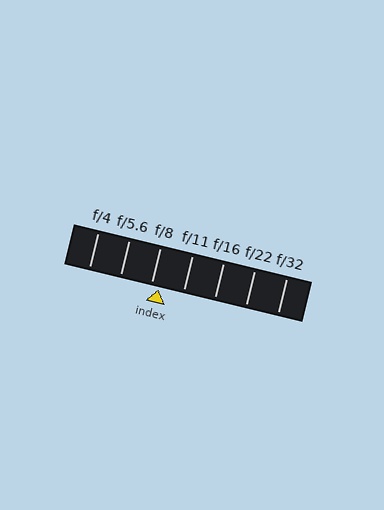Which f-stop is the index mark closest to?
The index mark is closest to f/8.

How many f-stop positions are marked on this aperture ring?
There are 7 f-stop positions marked.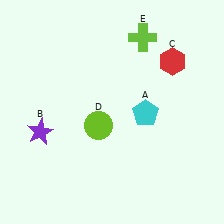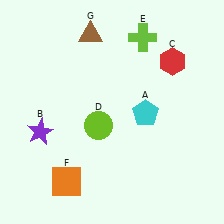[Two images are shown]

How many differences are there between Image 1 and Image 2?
There are 2 differences between the two images.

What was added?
An orange square (F), a brown triangle (G) were added in Image 2.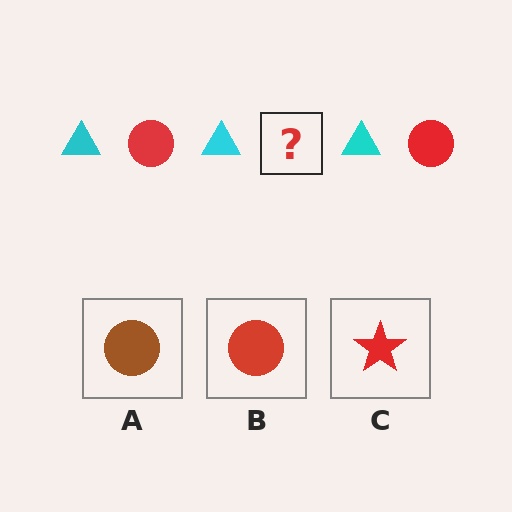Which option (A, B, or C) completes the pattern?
B.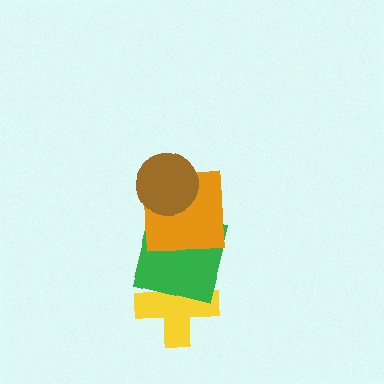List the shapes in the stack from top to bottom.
From top to bottom: the brown circle, the orange square, the green square, the yellow cross.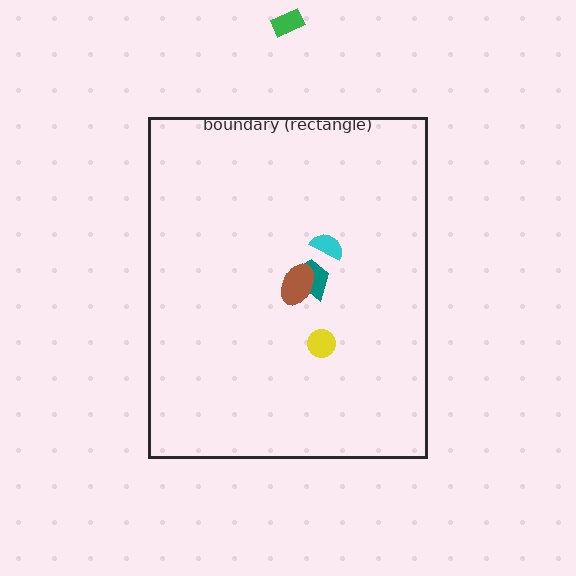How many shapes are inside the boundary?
4 inside, 1 outside.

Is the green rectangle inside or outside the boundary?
Outside.